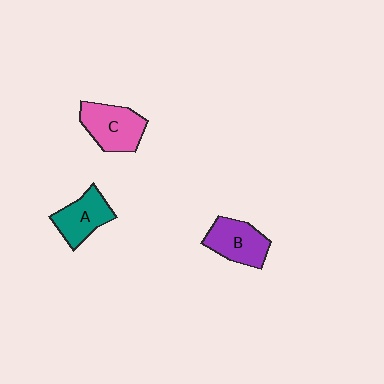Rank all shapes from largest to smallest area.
From largest to smallest: C (pink), B (purple), A (teal).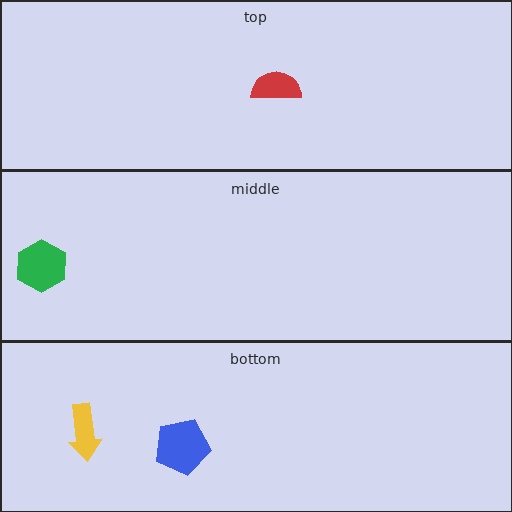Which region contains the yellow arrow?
The bottom region.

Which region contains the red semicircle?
The top region.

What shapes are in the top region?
The red semicircle.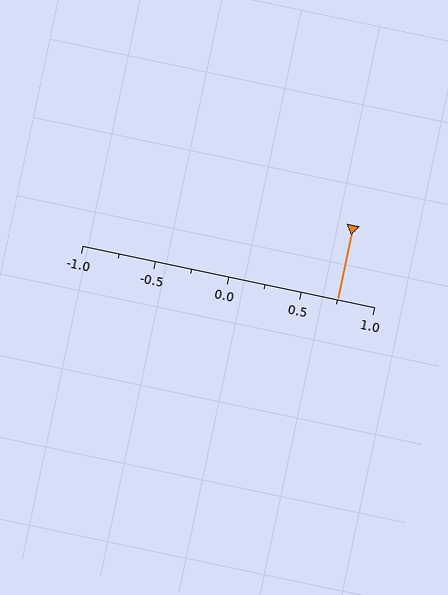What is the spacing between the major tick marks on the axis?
The major ticks are spaced 0.5 apart.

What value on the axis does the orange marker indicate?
The marker indicates approximately 0.75.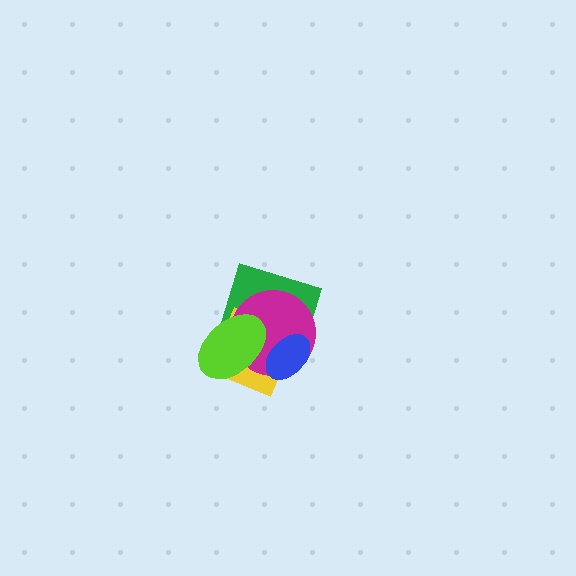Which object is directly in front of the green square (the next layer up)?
The yellow square is directly in front of the green square.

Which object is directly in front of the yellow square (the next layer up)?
The magenta circle is directly in front of the yellow square.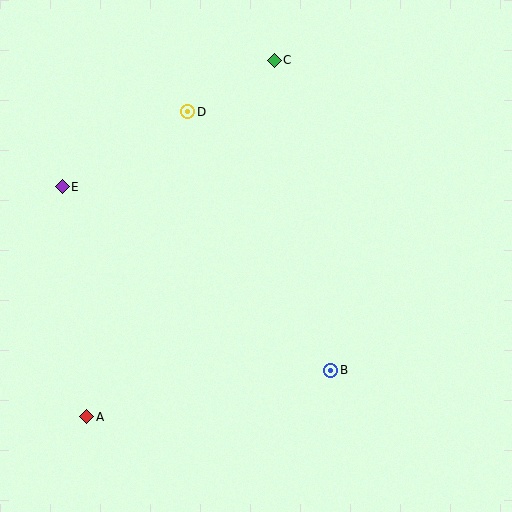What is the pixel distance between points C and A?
The distance between C and A is 403 pixels.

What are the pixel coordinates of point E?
Point E is at (62, 187).